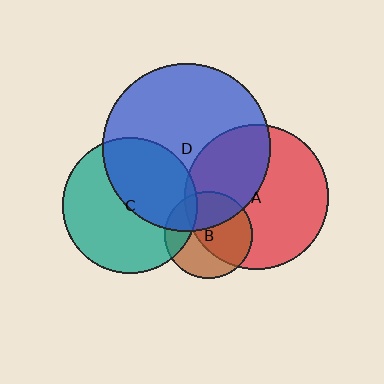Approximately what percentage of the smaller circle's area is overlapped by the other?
Approximately 60%.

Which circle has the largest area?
Circle D (blue).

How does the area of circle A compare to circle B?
Approximately 2.7 times.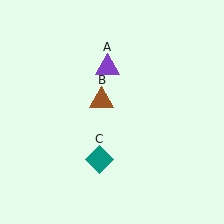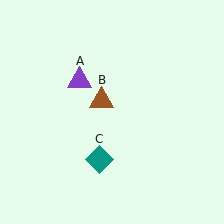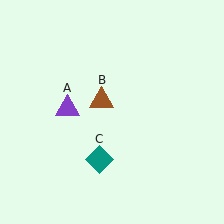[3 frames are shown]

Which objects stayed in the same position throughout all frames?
Brown triangle (object B) and teal diamond (object C) remained stationary.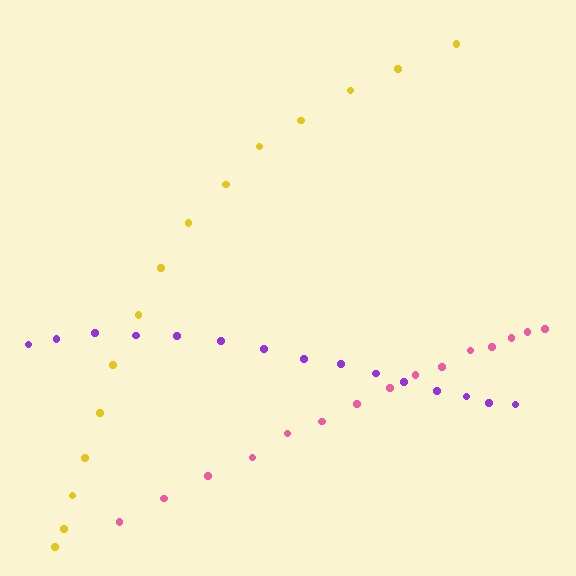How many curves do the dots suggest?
There are 3 distinct paths.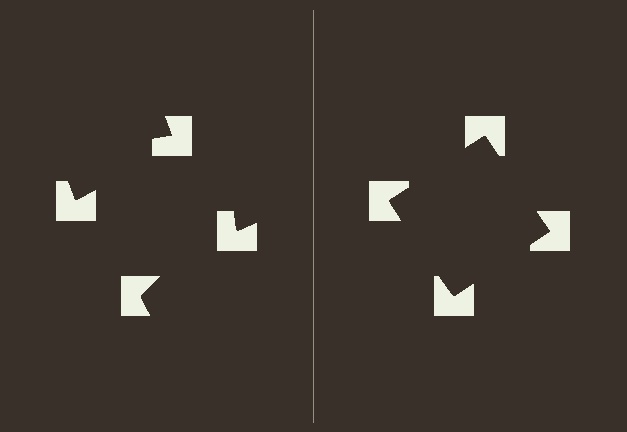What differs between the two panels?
The notched squares are positioned identically on both sides; only the wedge orientations differ. On the right they align to a square; on the left they are misaligned.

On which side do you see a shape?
An illusory square appears on the right side. On the left side the wedge cuts are rotated, so no coherent shape forms.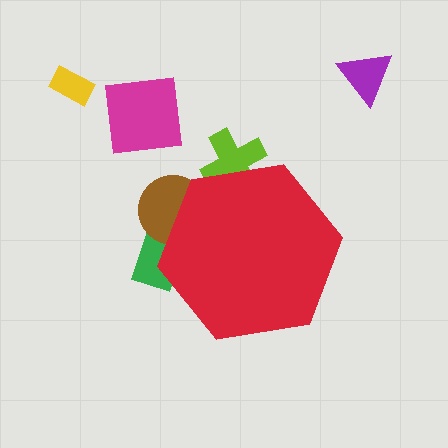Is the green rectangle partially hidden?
Yes, the green rectangle is partially hidden behind the red hexagon.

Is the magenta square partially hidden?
No, the magenta square is fully visible.